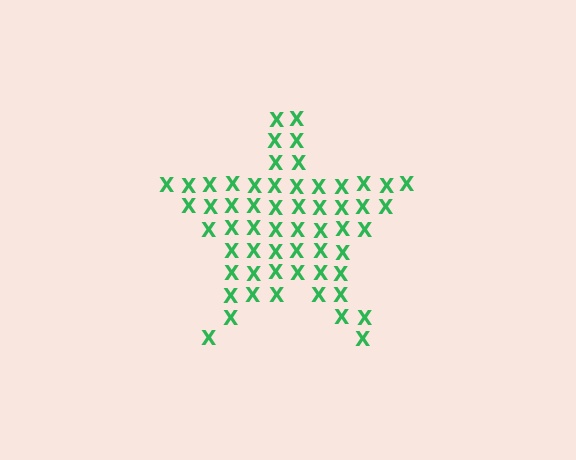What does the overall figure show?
The overall figure shows a star.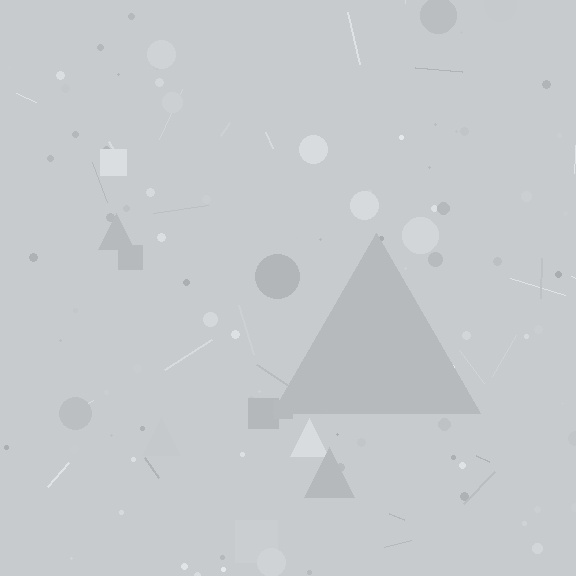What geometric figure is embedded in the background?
A triangle is embedded in the background.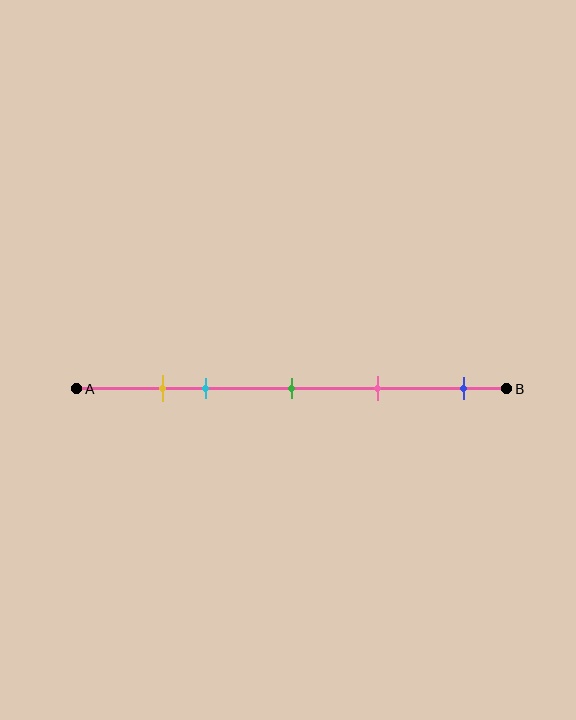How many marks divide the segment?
There are 5 marks dividing the segment.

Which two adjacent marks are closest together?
The yellow and cyan marks are the closest adjacent pair.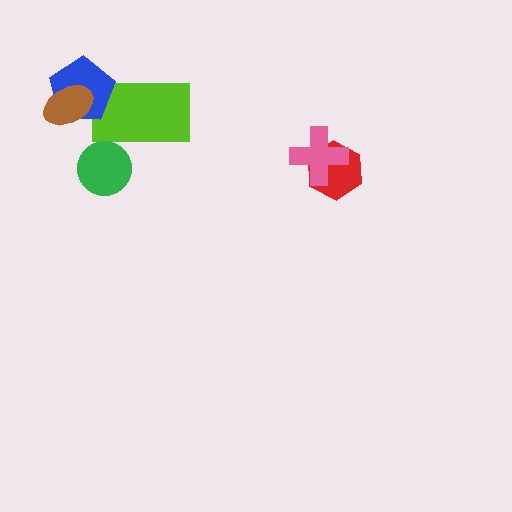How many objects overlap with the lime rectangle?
2 objects overlap with the lime rectangle.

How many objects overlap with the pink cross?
1 object overlaps with the pink cross.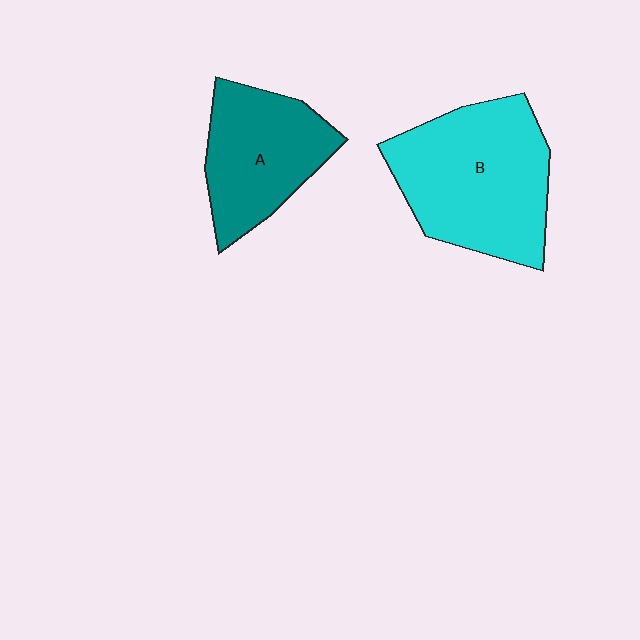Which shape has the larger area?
Shape B (cyan).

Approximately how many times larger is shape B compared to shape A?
Approximately 1.4 times.